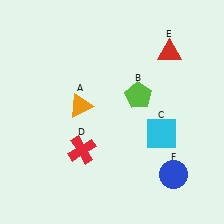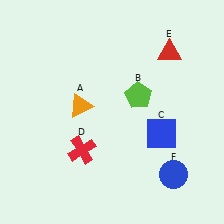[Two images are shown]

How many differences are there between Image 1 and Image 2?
There is 1 difference between the two images.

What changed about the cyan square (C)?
In Image 1, C is cyan. In Image 2, it changed to blue.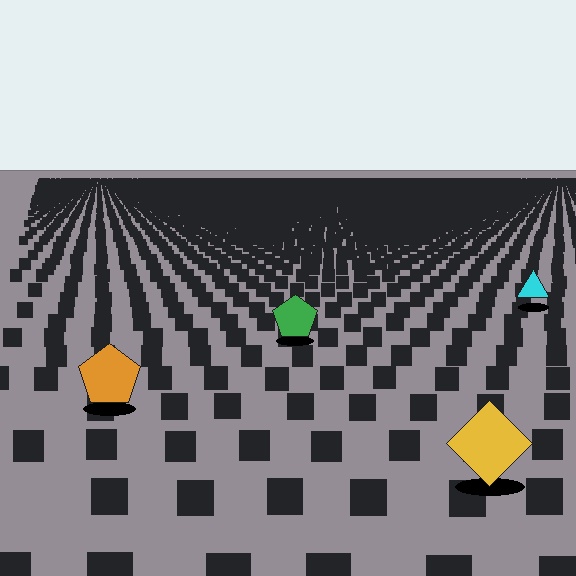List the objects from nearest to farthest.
From nearest to farthest: the yellow diamond, the orange pentagon, the green pentagon, the cyan triangle.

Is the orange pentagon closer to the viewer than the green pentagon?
Yes. The orange pentagon is closer — you can tell from the texture gradient: the ground texture is coarser near it.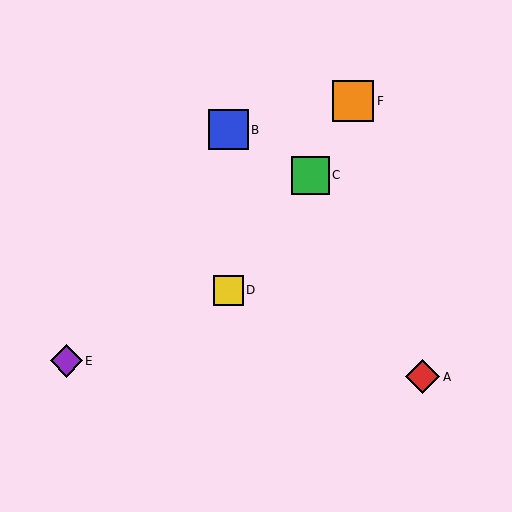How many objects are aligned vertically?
2 objects (B, D) are aligned vertically.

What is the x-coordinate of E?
Object E is at x≈66.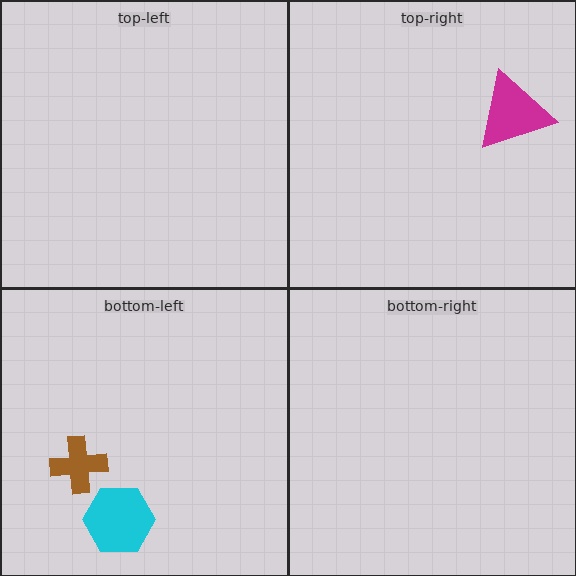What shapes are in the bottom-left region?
The brown cross, the cyan hexagon.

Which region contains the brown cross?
The bottom-left region.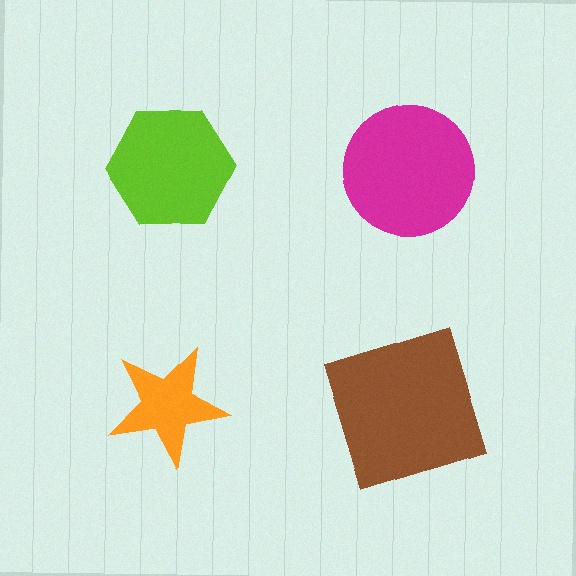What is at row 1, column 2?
A magenta circle.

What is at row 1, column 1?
A lime hexagon.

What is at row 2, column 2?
A brown square.